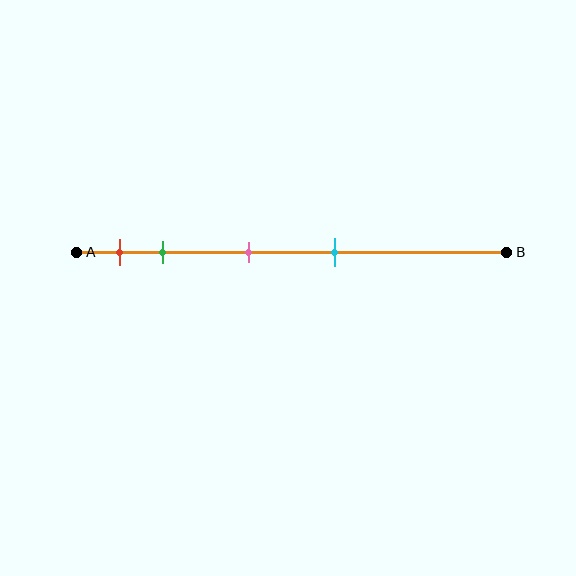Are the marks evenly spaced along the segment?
No, the marks are not evenly spaced.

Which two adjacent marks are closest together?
The red and green marks are the closest adjacent pair.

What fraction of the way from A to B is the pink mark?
The pink mark is approximately 40% (0.4) of the way from A to B.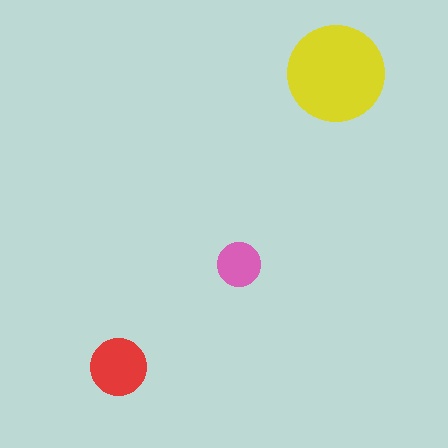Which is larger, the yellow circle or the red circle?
The yellow one.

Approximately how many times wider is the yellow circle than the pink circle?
About 2 times wider.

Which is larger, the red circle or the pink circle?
The red one.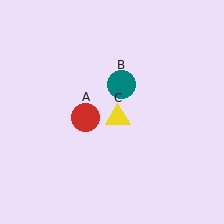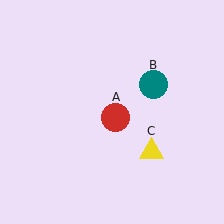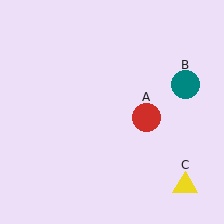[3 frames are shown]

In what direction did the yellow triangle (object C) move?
The yellow triangle (object C) moved down and to the right.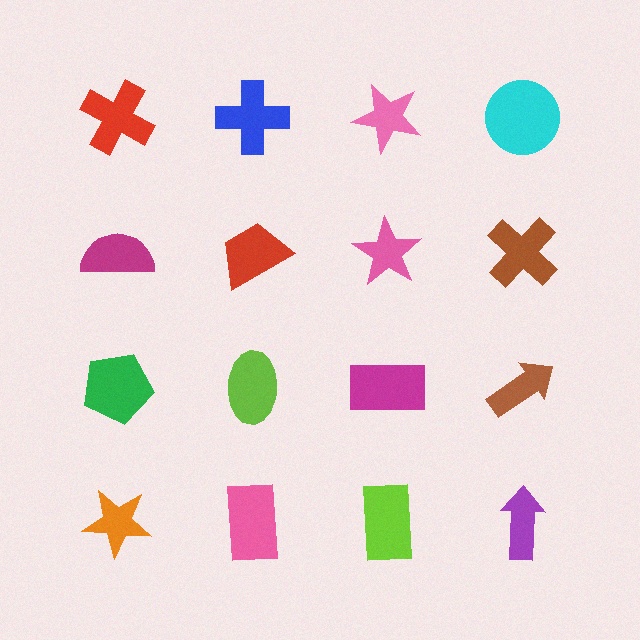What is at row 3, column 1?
A green pentagon.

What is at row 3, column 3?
A magenta rectangle.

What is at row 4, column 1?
An orange star.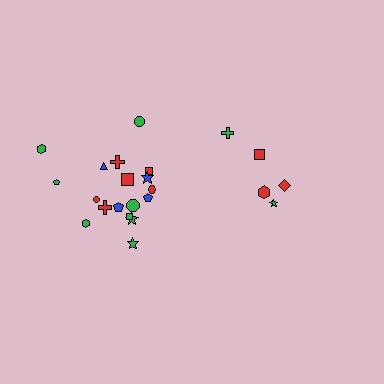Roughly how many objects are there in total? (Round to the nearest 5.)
Roughly 25 objects in total.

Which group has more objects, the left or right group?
The left group.